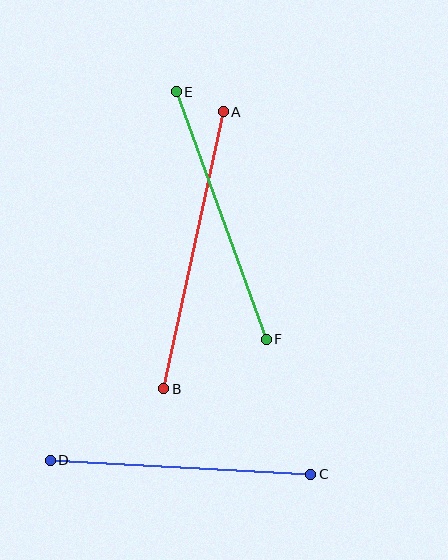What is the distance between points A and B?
The distance is approximately 284 pixels.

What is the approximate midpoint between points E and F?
The midpoint is at approximately (221, 215) pixels.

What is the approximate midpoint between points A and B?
The midpoint is at approximately (194, 250) pixels.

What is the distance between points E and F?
The distance is approximately 263 pixels.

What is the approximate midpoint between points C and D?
The midpoint is at approximately (181, 467) pixels.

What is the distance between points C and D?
The distance is approximately 261 pixels.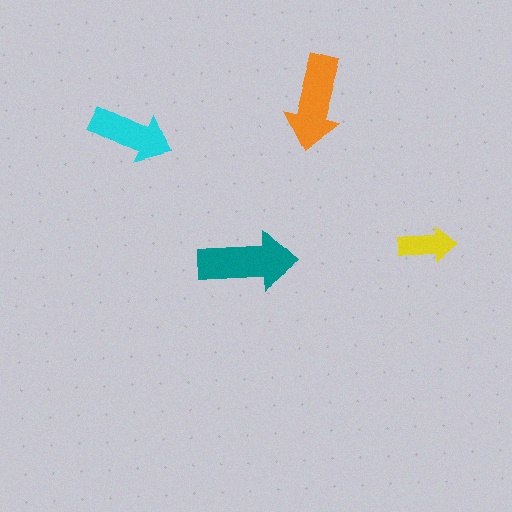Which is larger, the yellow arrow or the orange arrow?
The orange one.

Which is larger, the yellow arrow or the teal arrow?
The teal one.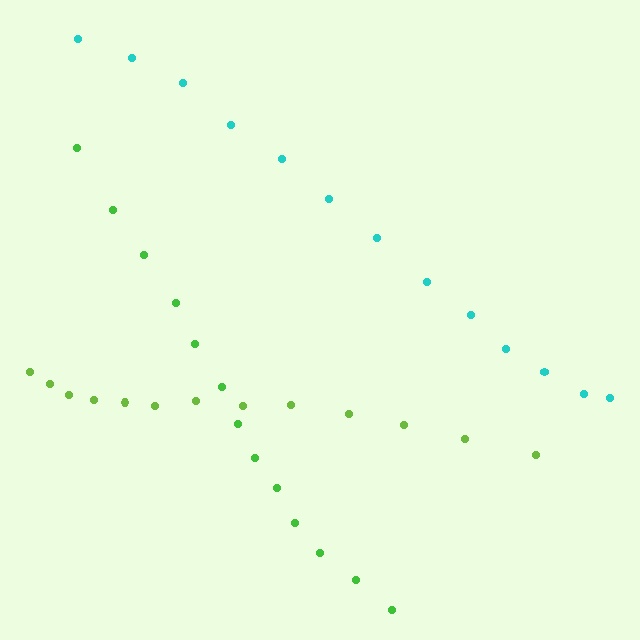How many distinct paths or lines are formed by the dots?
There are 3 distinct paths.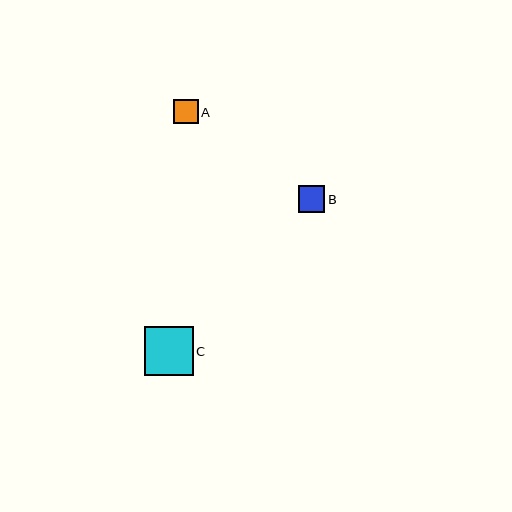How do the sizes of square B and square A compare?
Square B and square A are approximately the same size.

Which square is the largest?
Square C is the largest with a size of approximately 49 pixels.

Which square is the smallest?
Square A is the smallest with a size of approximately 25 pixels.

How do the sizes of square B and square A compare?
Square B and square A are approximately the same size.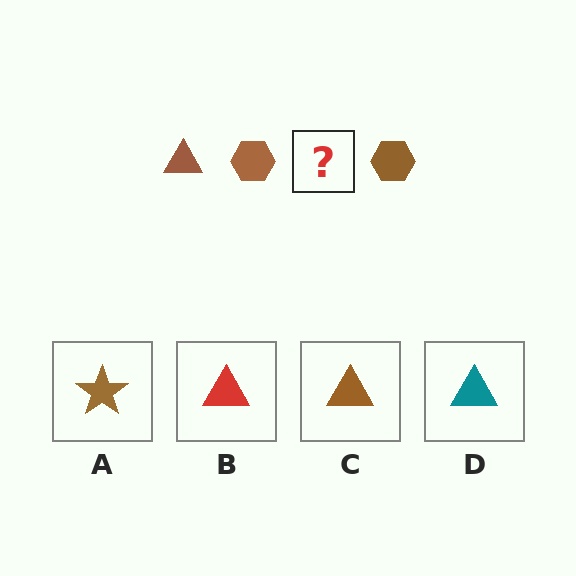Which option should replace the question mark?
Option C.